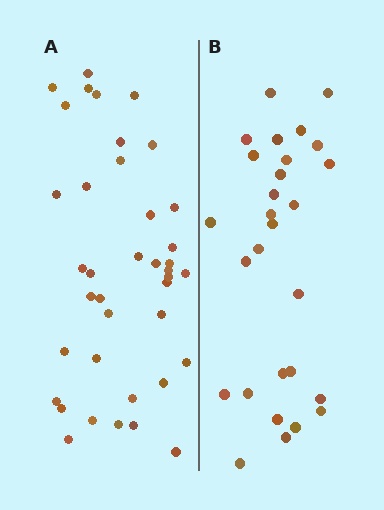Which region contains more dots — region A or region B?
Region A (the left region) has more dots.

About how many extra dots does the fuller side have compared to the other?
Region A has roughly 12 or so more dots than region B.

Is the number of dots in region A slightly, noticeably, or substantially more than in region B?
Region A has noticeably more, but not dramatically so. The ratio is roughly 1.4 to 1.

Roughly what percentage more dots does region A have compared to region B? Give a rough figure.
About 40% more.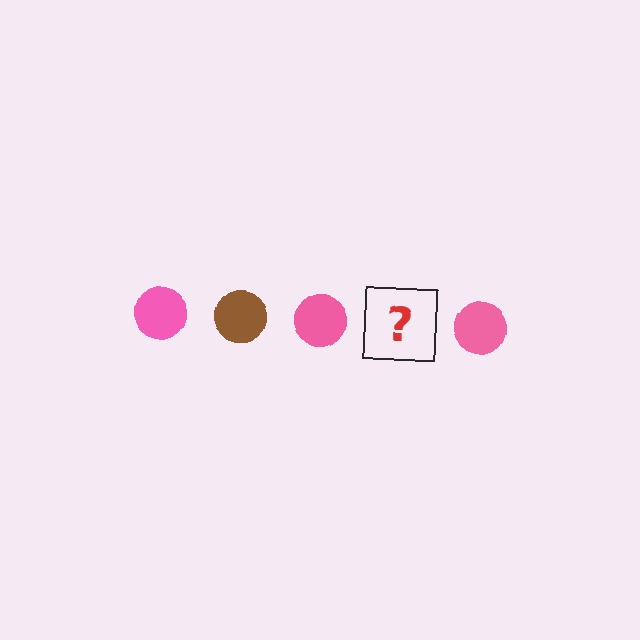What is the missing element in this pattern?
The missing element is a brown circle.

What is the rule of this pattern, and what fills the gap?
The rule is that the pattern cycles through pink, brown circles. The gap should be filled with a brown circle.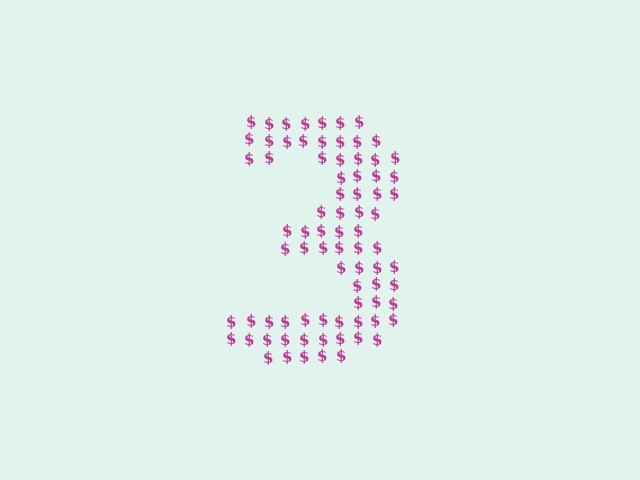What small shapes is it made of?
It is made of small dollar signs.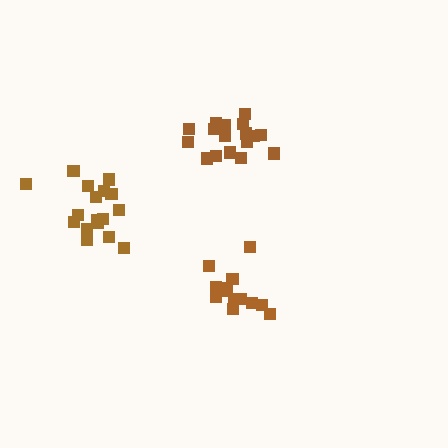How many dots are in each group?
Group 1: 13 dots, Group 2: 17 dots, Group 3: 17 dots (47 total).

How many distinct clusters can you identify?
There are 3 distinct clusters.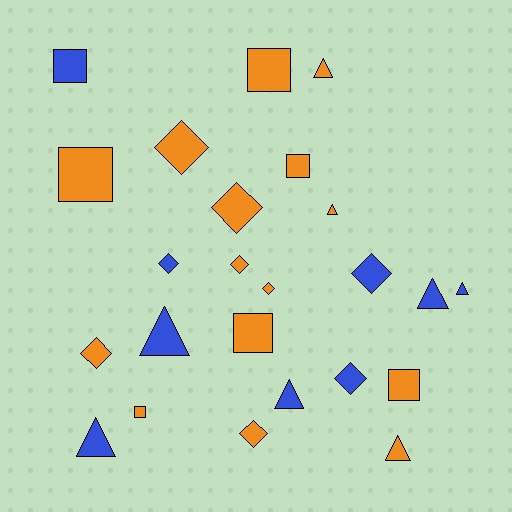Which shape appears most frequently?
Diamond, with 9 objects.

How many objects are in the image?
There are 24 objects.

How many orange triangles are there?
There are 3 orange triangles.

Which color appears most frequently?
Orange, with 15 objects.